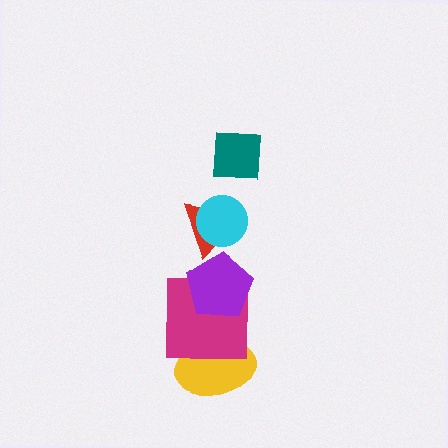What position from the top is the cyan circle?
The cyan circle is 2nd from the top.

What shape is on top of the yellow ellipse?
The magenta square is on top of the yellow ellipse.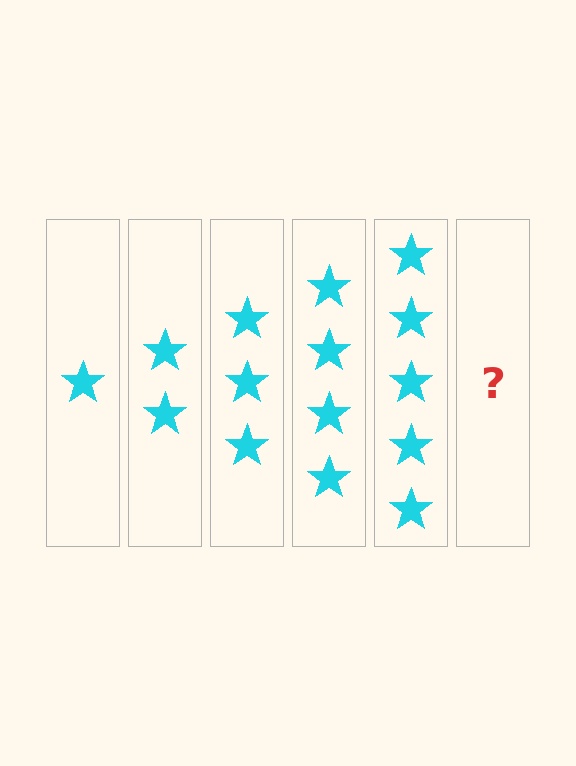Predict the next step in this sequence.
The next step is 6 stars.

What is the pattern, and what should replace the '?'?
The pattern is that each step adds one more star. The '?' should be 6 stars.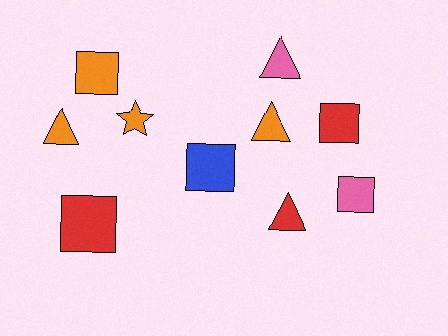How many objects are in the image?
There are 10 objects.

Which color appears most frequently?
Orange, with 4 objects.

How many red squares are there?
There are 2 red squares.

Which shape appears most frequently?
Square, with 5 objects.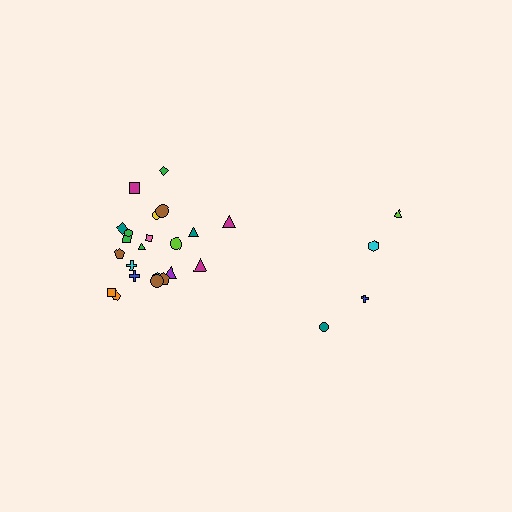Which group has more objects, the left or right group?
The left group.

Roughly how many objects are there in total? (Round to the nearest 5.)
Roughly 25 objects in total.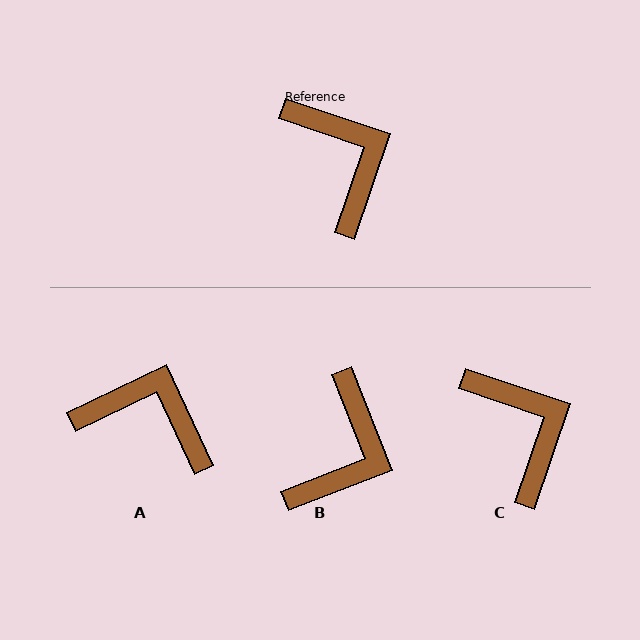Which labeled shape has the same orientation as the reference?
C.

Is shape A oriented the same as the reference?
No, it is off by about 44 degrees.